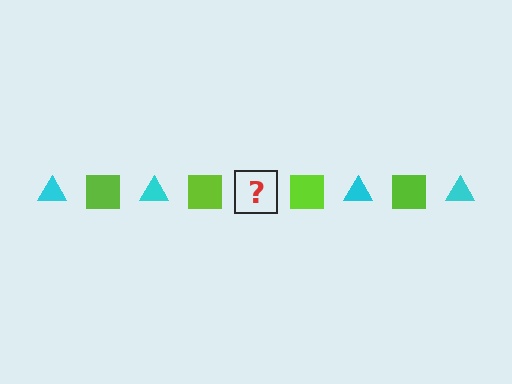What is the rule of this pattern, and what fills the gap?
The rule is that the pattern alternates between cyan triangle and lime square. The gap should be filled with a cyan triangle.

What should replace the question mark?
The question mark should be replaced with a cyan triangle.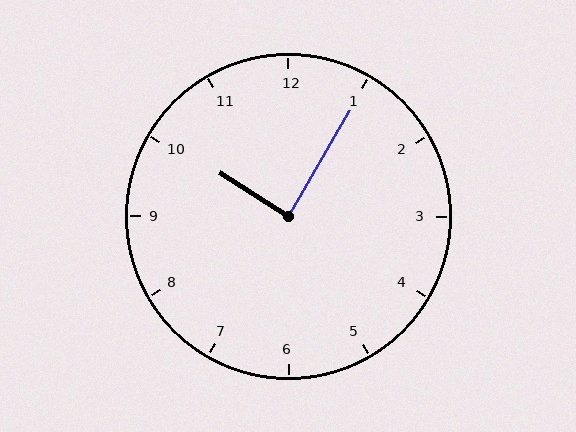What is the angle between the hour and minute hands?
Approximately 88 degrees.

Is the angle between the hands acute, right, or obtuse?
It is right.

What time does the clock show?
10:05.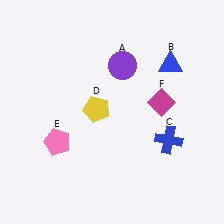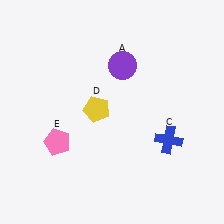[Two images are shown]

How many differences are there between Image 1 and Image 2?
There are 2 differences between the two images.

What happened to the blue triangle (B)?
The blue triangle (B) was removed in Image 2. It was in the top-right area of Image 1.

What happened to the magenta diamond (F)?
The magenta diamond (F) was removed in Image 2. It was in the top-right area of Image 1.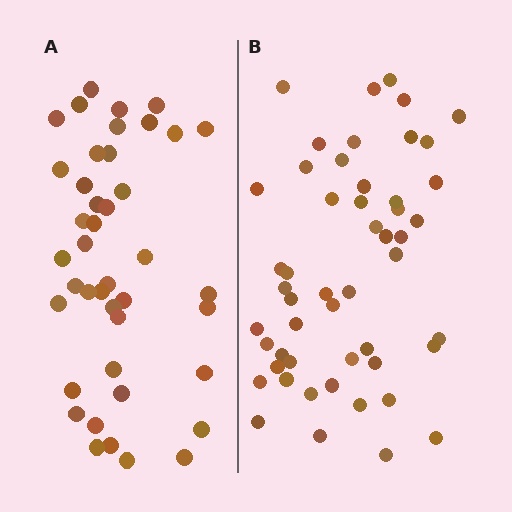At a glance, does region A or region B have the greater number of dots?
Region B (the right region) has more dots.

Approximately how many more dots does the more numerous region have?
Region B has roughly 8 or so more dots than region A.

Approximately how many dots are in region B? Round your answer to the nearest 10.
About 50 dots. (The exact count is 51, which rounds to 50.)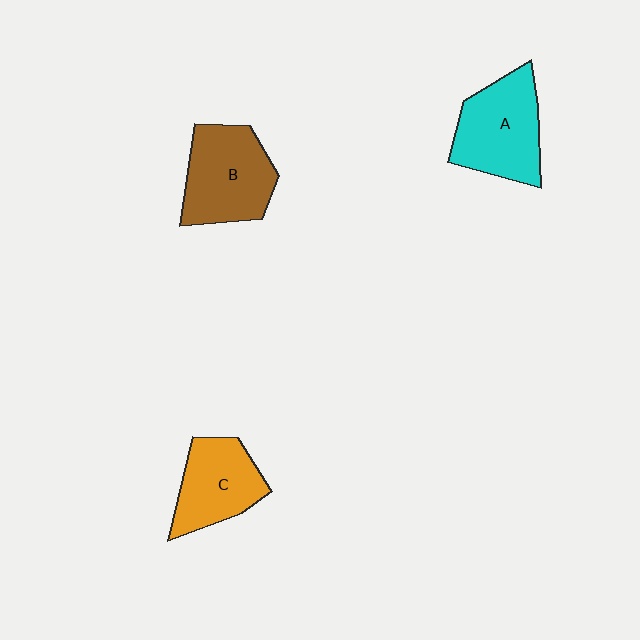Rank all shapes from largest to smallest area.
From largest to smallest: A (cyan), B (brown), C (orange).